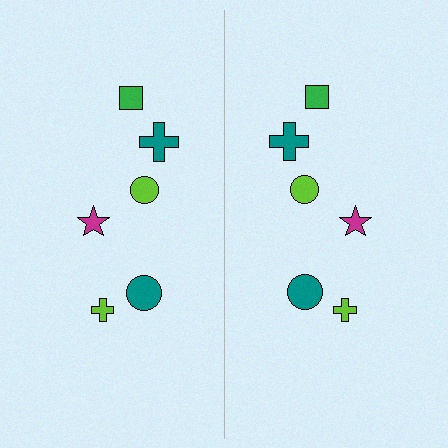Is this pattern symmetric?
Yes, this pattern has bilateral (reflection) symmetry.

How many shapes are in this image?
There are 12 shapes in this image.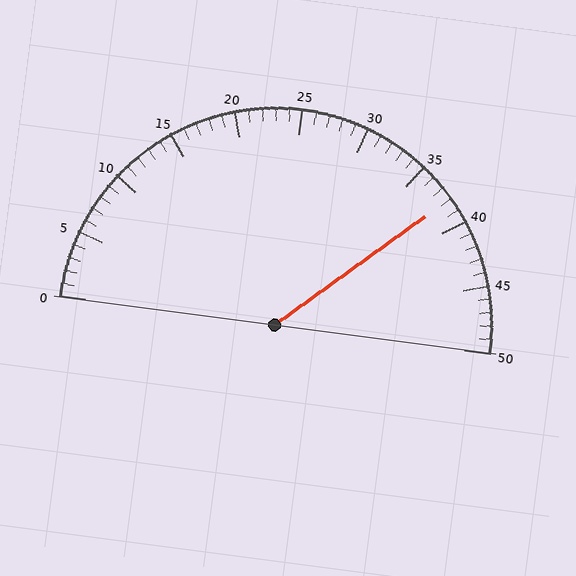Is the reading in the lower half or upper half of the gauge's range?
The reading is in the upper half of the range (0 to 50).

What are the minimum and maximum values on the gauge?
The gauge ranges from 0 to 50.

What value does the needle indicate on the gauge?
The needle indicates approximately 38.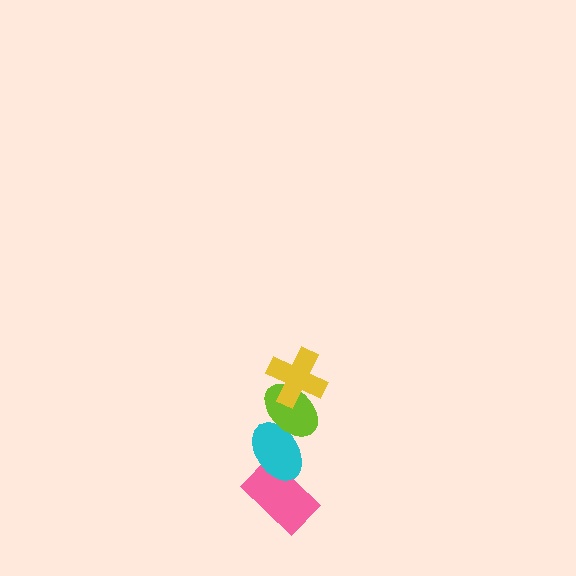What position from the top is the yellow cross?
The yellow cross is 1st from the top.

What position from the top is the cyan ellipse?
The cyan ellipse is 3rd from the top.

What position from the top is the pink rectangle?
The pink rectangle is 4th from the top.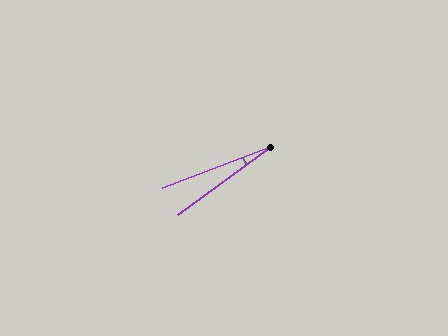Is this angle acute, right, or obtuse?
It is acute.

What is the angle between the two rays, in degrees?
Approximately 16 degrees.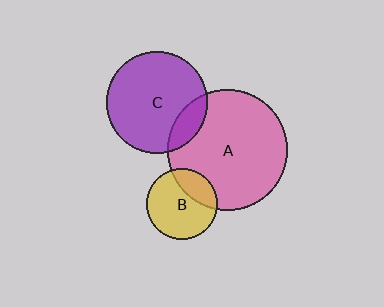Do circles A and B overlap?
Yes.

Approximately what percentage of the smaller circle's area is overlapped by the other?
Approximately 25%.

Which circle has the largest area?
Circle A (pink).